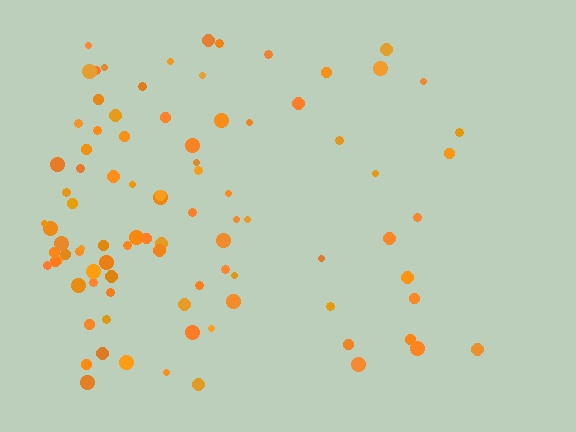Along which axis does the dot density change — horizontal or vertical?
Horizontal.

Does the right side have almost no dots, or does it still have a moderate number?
Still a moderate number, just noticeably fewer than the left.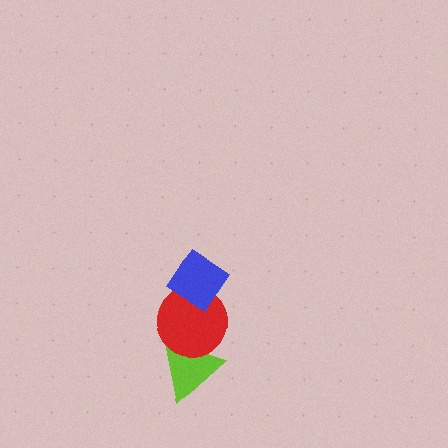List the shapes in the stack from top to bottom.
From top to bottom: the blue diamond, the red circle, the lime triangle.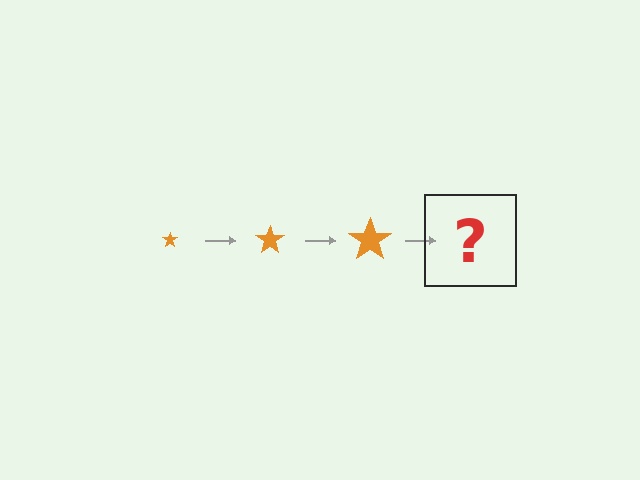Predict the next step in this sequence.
The next step is an orange star, larger than the previous one.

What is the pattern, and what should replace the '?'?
The pattern is that the star gets progressively larger each step. The '?' should be an orange star, larger than the previous one.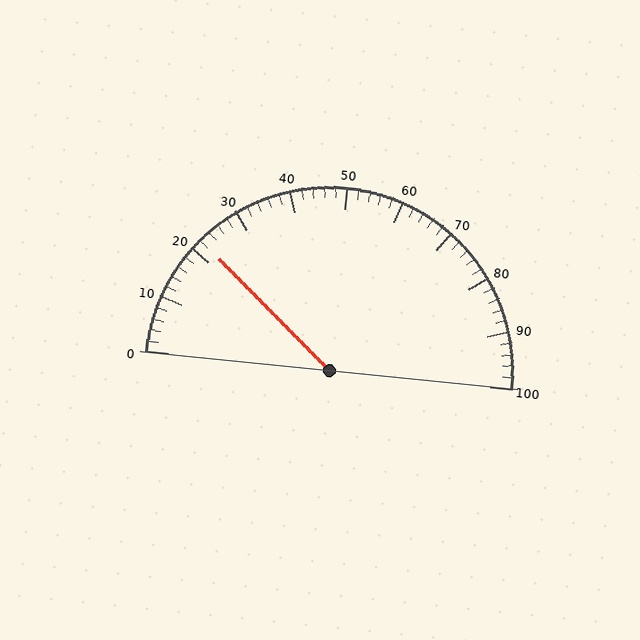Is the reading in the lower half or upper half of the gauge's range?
The reading is in the lower half of the range (0 to 100).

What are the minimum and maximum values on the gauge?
The gauge ranges from 0 to 100.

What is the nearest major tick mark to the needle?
The nearest major tick mark is 20.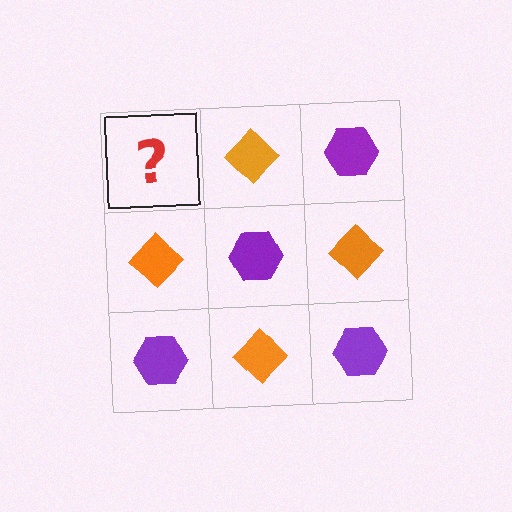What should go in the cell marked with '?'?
The missing cell should contain a purple hexagon.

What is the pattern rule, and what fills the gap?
The rule is that it alternates purple hexagon and orange diamond in a checkerboard pattern. The gap should be filled with a purple hexagon.